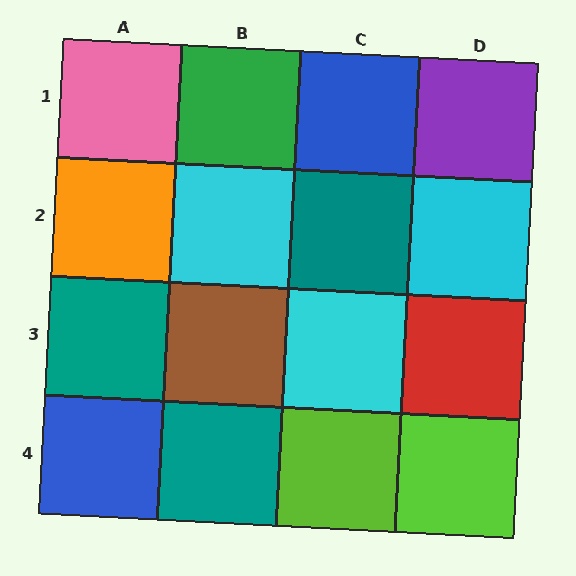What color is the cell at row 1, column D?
Purple.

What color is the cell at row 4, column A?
Blue.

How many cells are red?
1 cell is red.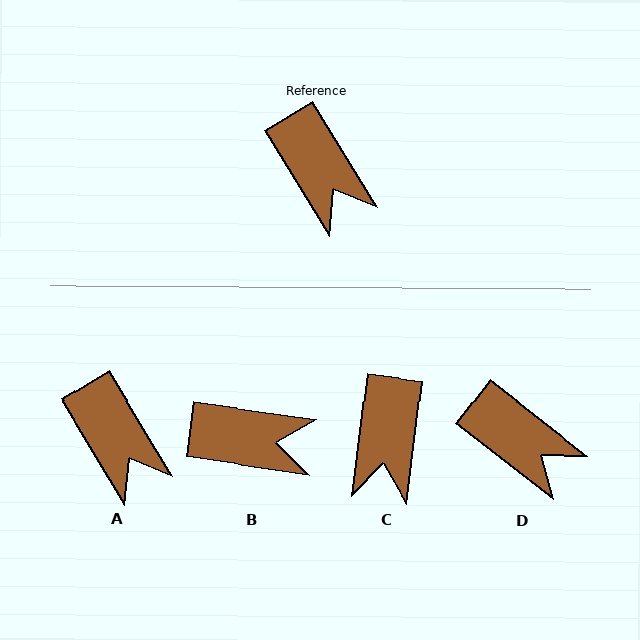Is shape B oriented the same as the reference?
No, it is off by about 51 degrees.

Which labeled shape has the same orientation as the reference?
A.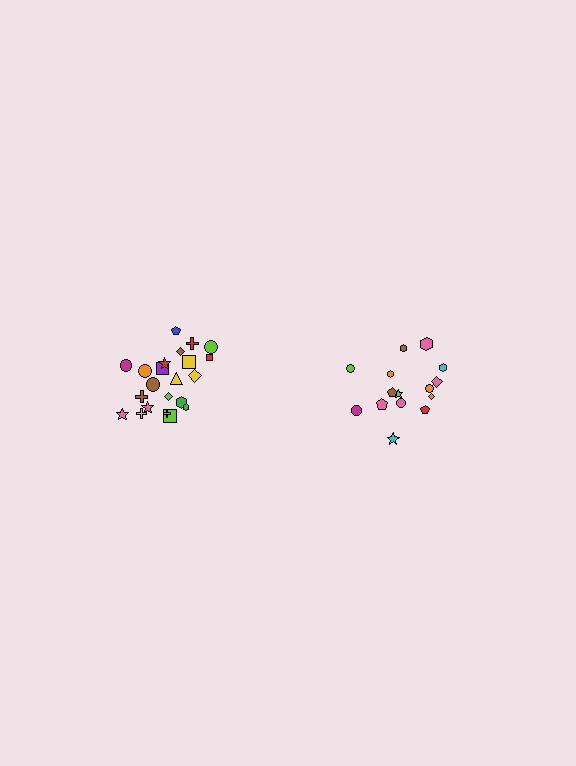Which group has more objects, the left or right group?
The left group.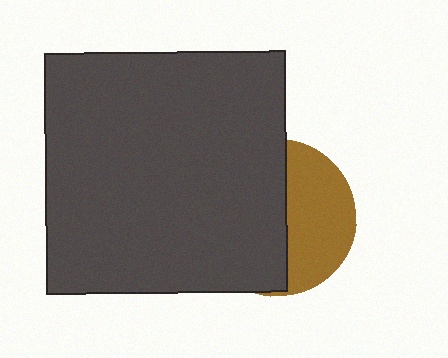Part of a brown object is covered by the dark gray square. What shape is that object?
It is a circle.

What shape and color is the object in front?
The object in front is a dark gray square.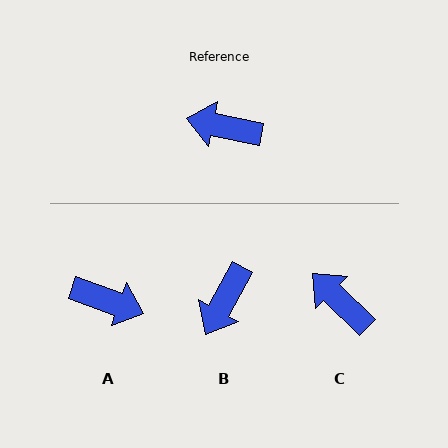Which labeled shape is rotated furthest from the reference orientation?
A, about 172 degrees away.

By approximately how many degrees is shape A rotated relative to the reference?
Approximately 172 degrees counter-clockwise.